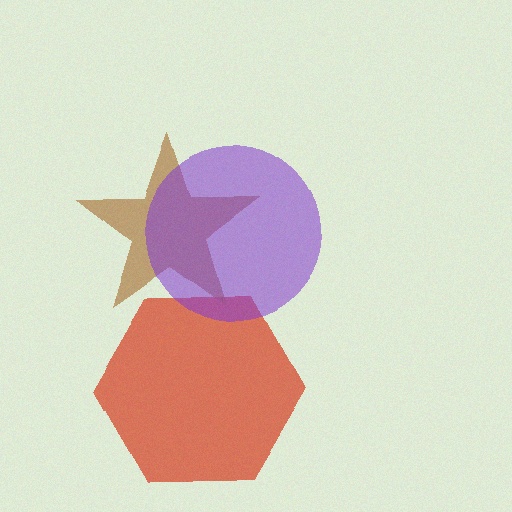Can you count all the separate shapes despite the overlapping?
Yes, there are 3 separate shapes.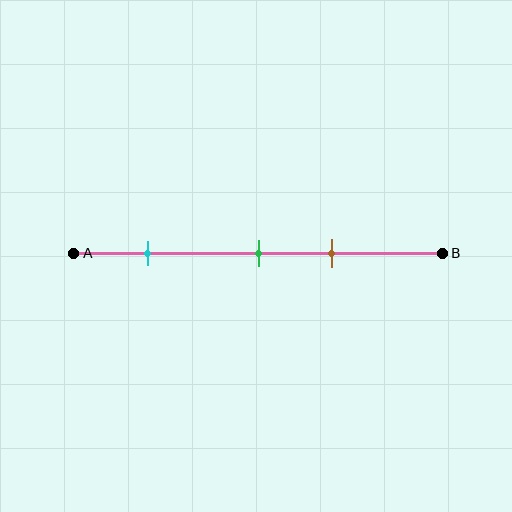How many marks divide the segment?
There are 3 marks dividing the segment.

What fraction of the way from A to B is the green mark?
The green mark is approximately 50% (0.5) of the way from A to B.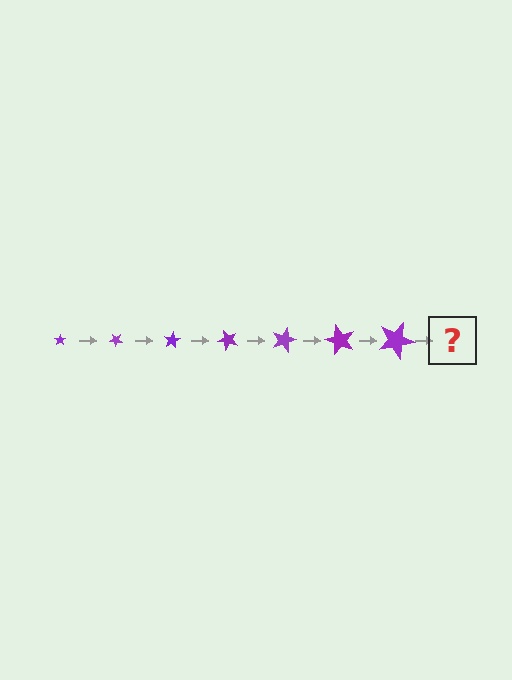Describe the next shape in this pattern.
It should be a star, larger than the previous one and rotated 280 degrees from the start.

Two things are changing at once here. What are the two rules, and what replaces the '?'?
The two rules are that the star grows larger each step and it rotates 40 degrees each step. The '?' should be a star, larger than the previous one and rotated 280 degrees from the start.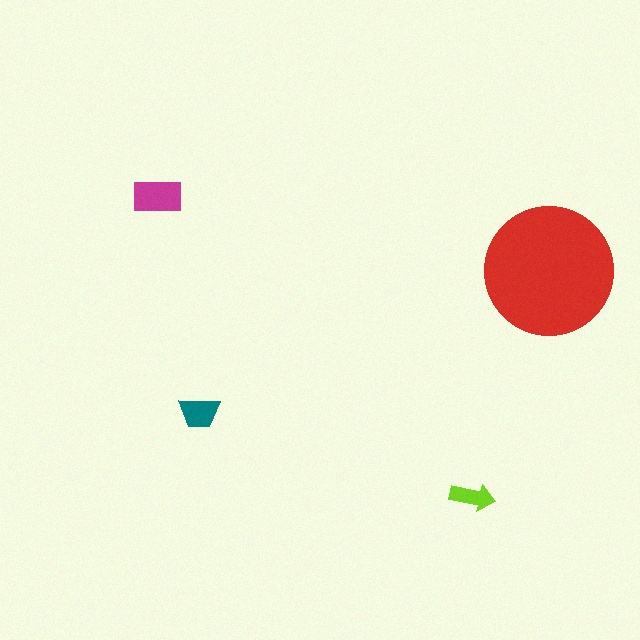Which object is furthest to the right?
The red circle is rightmost.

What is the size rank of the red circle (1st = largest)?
1st.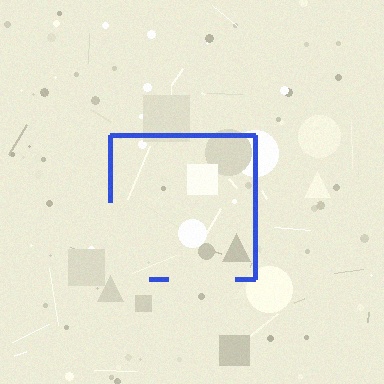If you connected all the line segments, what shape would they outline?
They would outline a square.